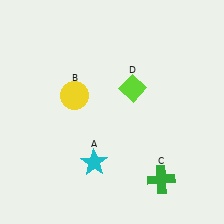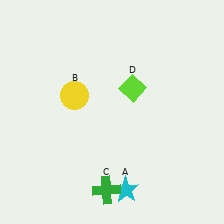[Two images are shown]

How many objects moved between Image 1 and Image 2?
2 objects moved between the two images.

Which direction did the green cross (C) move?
The green cross (C) moved left.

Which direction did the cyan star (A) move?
The cyan star (A) moved right.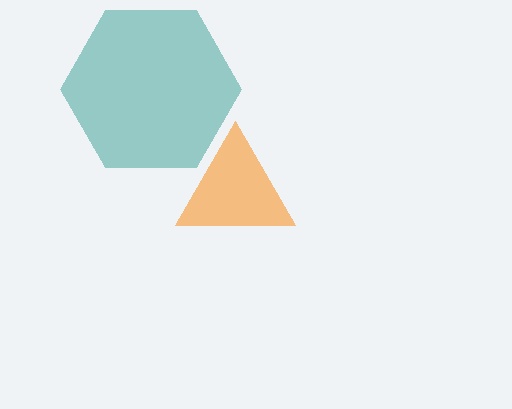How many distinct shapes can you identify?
There are 2 distinct shapes: a teal hexagon, an orange triangle.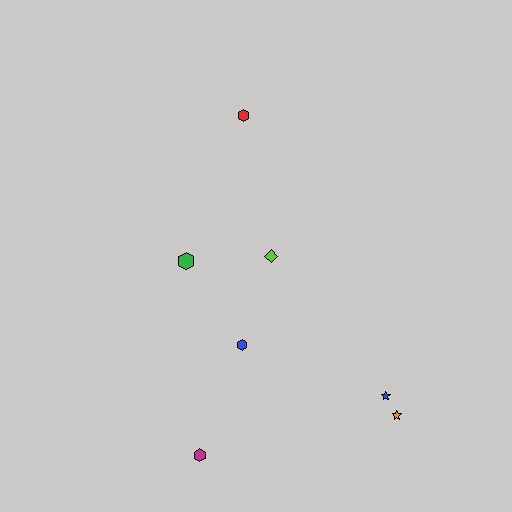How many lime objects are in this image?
There is 1 lime object.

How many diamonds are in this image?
There is 1 diamond.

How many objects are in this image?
There are 7 objects.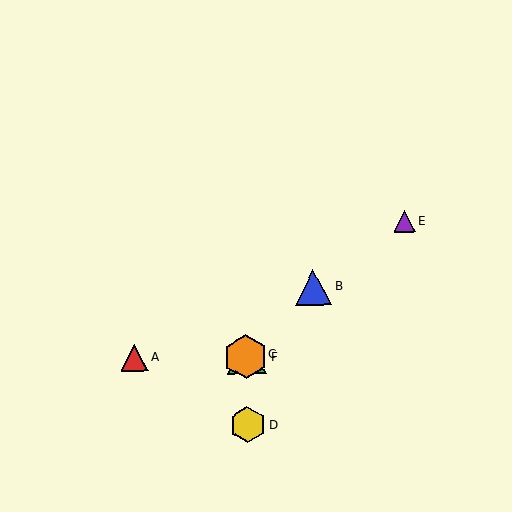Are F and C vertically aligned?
Yes, both are at x≈246.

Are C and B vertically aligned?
No, C is at x≈246 and B is at x≈313.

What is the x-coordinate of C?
Object C is at x≈246.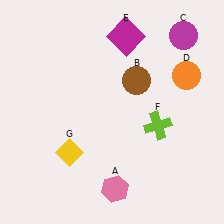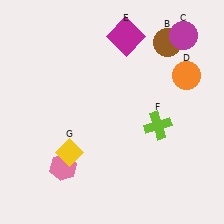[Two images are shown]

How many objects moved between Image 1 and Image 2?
2 objects moved between the two images.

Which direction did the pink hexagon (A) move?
The pink hexagon (A) moved left.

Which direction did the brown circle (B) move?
The brown circle (B) moved up.